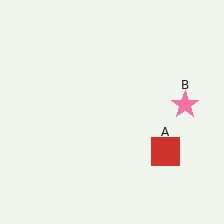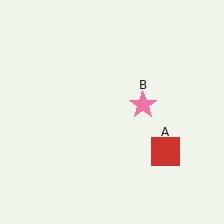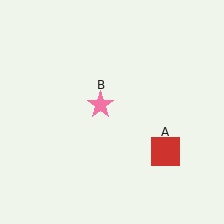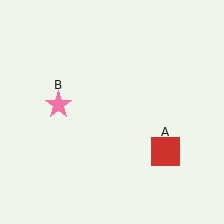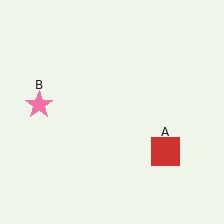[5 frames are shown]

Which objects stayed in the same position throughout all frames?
Red square (object A) remained stationary.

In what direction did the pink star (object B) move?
The pink star (object B) moved left.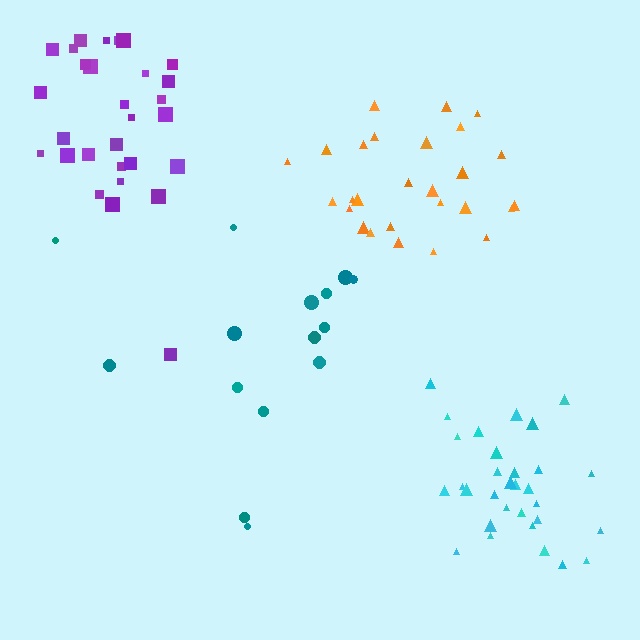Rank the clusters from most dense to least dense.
purple, orange, cyan, teal.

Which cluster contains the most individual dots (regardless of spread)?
Cyan (31).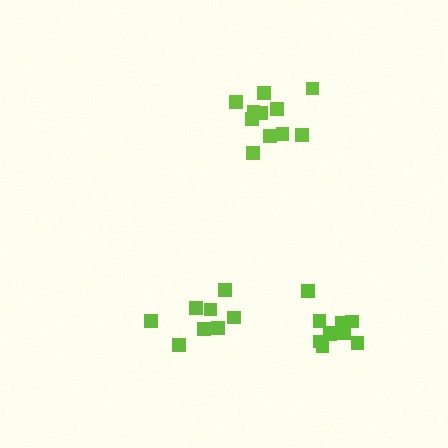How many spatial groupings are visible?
There are 3 spatial groupings.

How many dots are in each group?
Group 1: 11 dots, Group 2: 10 dots, Group 3: 8 dots (29 total).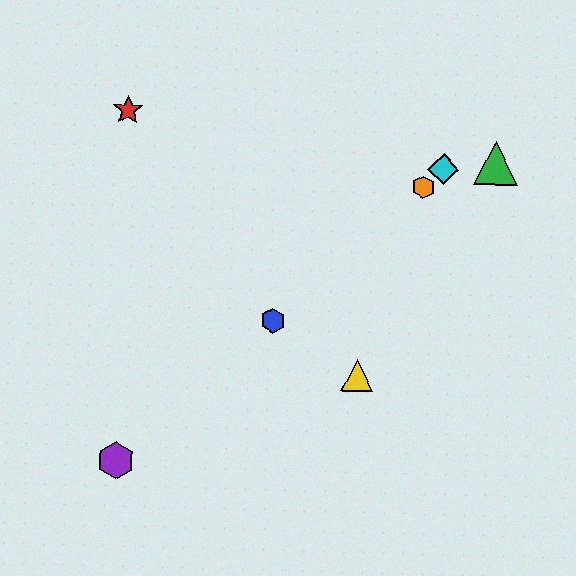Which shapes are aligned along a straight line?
The blue hexagon, the purple hexagon, the orange hexagon, the cyan diamond are aligned along a straight line.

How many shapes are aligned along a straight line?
4 shapes (the blue hexagon, the purple hexagon, the orange hexagon, the cyan diamond) are aligned along a straight line.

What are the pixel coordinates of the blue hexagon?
The blue hexagon is at (273, 321).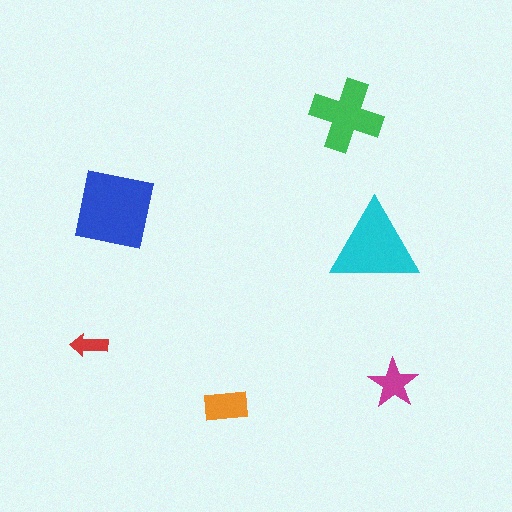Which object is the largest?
The blue square.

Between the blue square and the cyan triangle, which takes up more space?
The blue square.